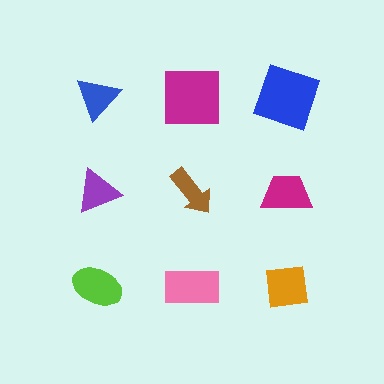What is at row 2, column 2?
A brown arrow.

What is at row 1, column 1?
A blue triangle.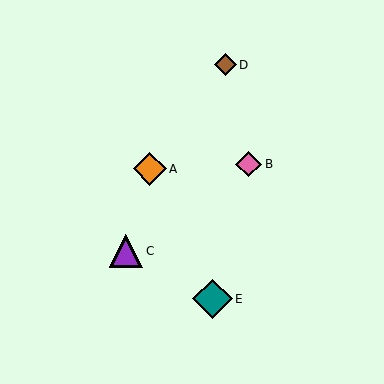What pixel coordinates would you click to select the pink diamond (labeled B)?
Click at (249, 164) to select the pink diamond B.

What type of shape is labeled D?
Shape D is a brown diamond.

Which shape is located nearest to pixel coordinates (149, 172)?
The orange diamond (labeled A) at (150, 169) is nearest to that location.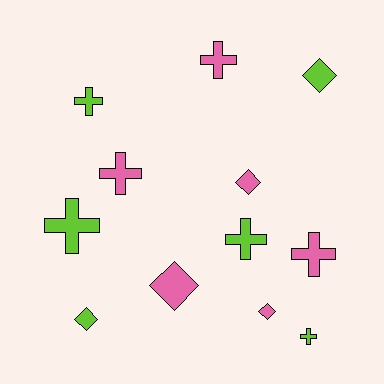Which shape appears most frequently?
Cross, with 7 objects.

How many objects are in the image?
There are 12 objects.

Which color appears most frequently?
Pink, with 6 objects.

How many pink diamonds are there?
There are 3 pink diamonds.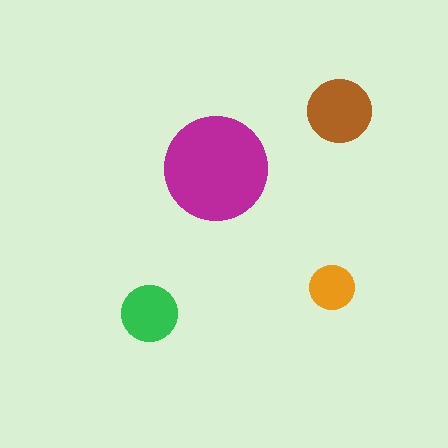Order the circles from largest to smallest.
the magenta one, the brown one, the green one, the orange one.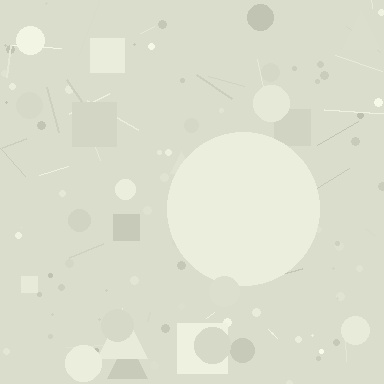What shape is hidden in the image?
A circle is hidden in the image.